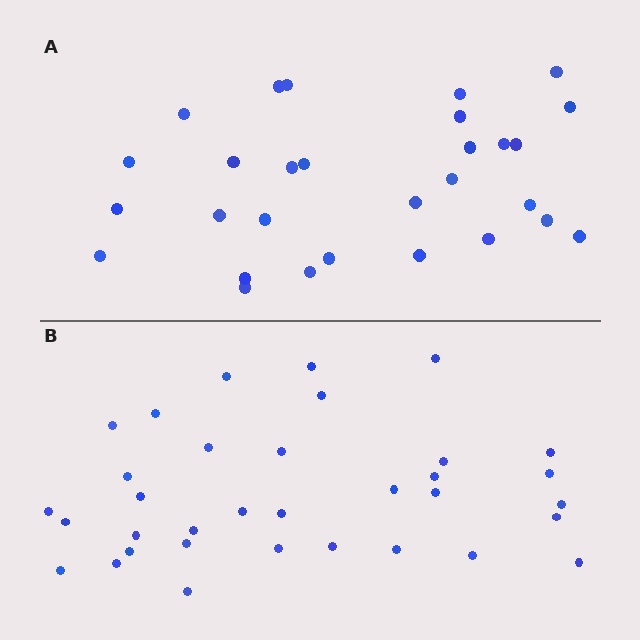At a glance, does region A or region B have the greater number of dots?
Region B (the bottom region) has more dots.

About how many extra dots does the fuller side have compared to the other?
Region B has about 5 more dots than region A.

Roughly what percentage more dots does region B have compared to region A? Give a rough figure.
About 15% more.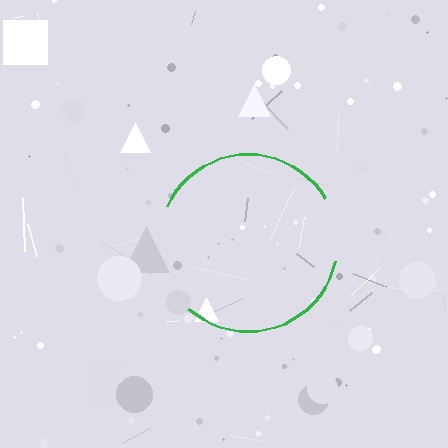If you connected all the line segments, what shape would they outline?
They would outline a circle.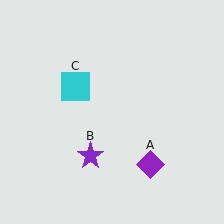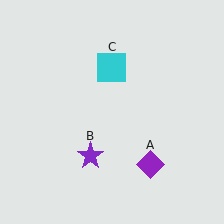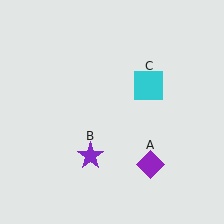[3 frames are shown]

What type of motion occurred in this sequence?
The cyan square (object C) rotated clockwise around the center of the scene.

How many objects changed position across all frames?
1 object changed position: cyan square (object C).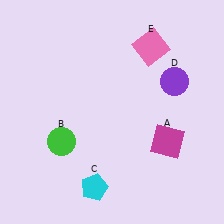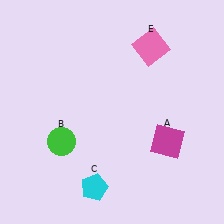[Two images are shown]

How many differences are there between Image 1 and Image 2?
There is 1 difference between the two images.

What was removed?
The purple circle (D) was removed in Image 2.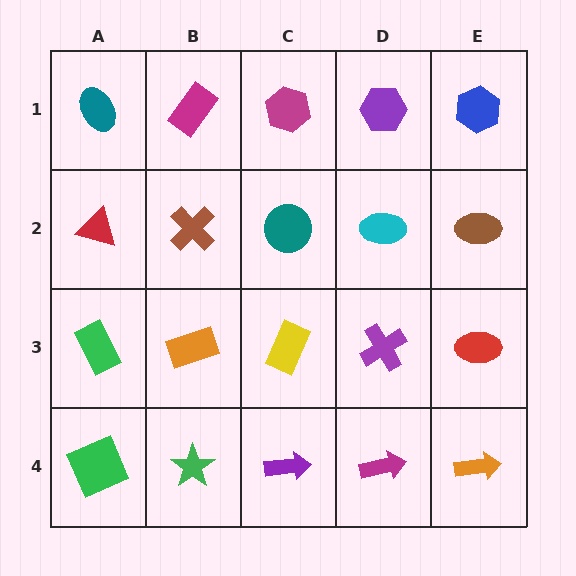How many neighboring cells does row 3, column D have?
4.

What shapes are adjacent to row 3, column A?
A red triangle (row 2, column A), a green square (row 4, column A), an orange rectangle (row 3, column B).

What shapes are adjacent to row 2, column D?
A purple hexagon (row 1, column D), a purple cross (row 3, column D), a teal circle (row 2, column C), a brown ellipse (row 2, column E).